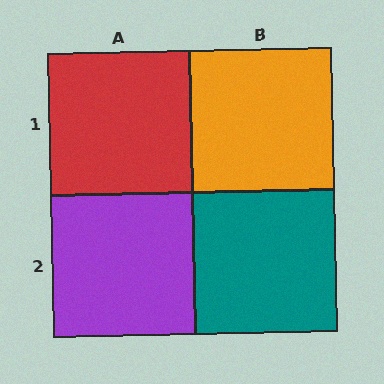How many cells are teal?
1 cell is teal.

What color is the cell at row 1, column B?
Orange.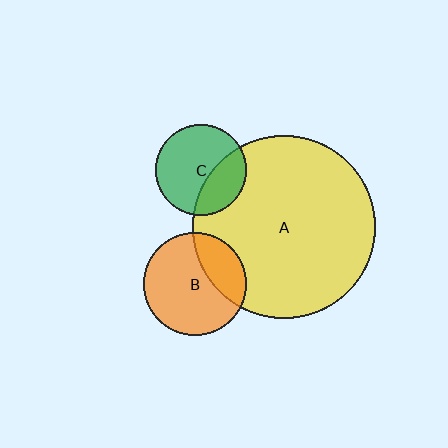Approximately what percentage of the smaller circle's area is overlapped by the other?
Approximately 30%.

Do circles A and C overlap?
Yes.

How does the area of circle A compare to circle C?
Approximately 4.0 times.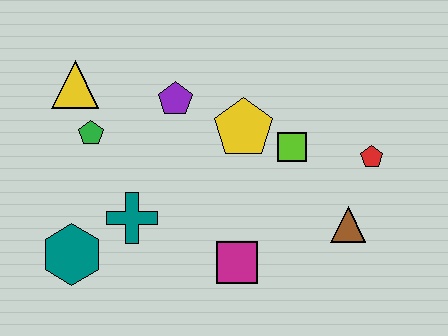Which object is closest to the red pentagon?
The brown triangle is closest to the red pentagon.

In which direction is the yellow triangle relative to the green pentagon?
The yellow triangle is above the green pentagon.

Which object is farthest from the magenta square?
The yellow triangle is farthest from the magenta square.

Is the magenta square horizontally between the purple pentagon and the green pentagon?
No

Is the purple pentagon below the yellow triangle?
Yes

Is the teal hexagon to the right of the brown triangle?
No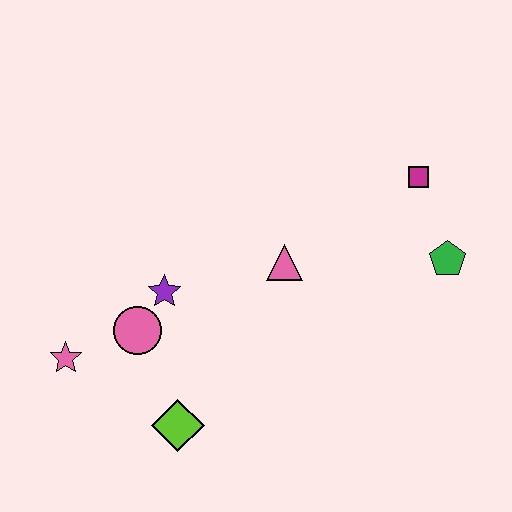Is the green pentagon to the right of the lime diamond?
Yes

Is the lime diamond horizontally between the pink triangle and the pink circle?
Yes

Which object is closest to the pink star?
The pink circle is closest to the pink star.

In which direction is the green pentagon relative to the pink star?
The green pentagon is to the right of the pink star.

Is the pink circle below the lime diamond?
No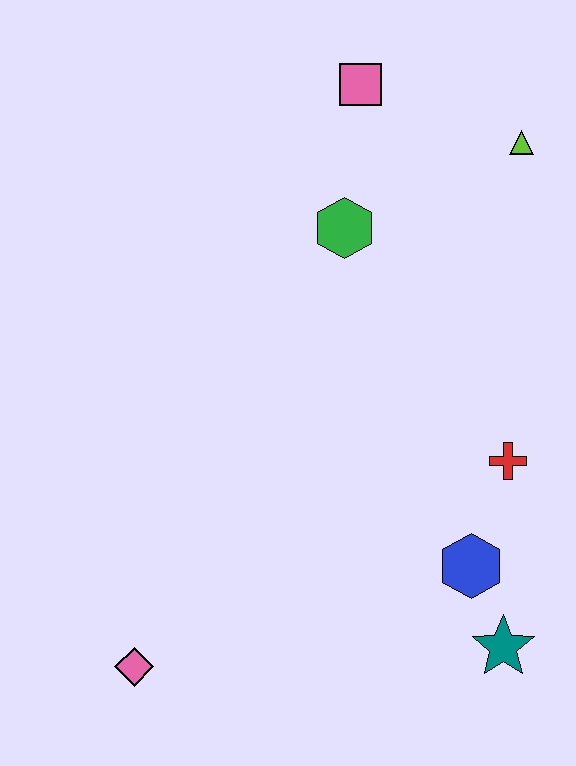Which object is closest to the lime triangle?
The pink square is closest to the lime triangle.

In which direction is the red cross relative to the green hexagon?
The red cross is below the green hexagon.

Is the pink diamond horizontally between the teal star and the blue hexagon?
No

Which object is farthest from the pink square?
The pink diamond is farthest from the pink square.